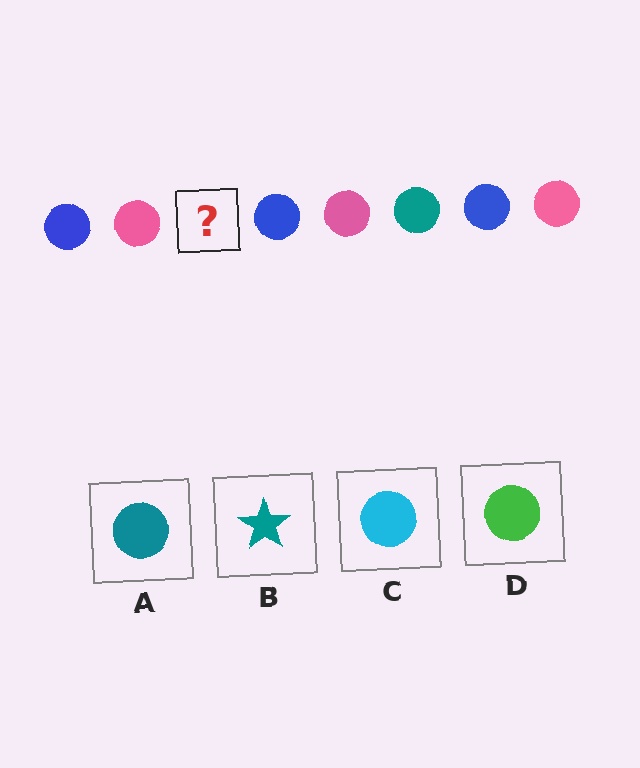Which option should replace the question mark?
Option A.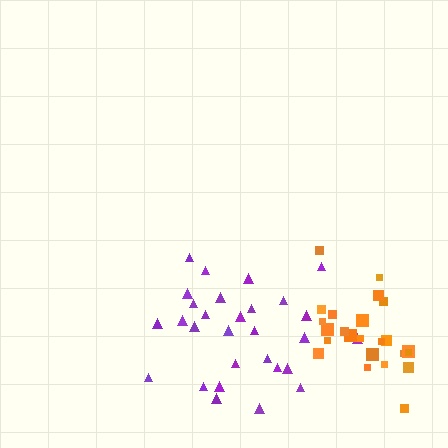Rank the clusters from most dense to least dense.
orange, purple.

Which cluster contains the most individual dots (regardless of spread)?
Purple (29).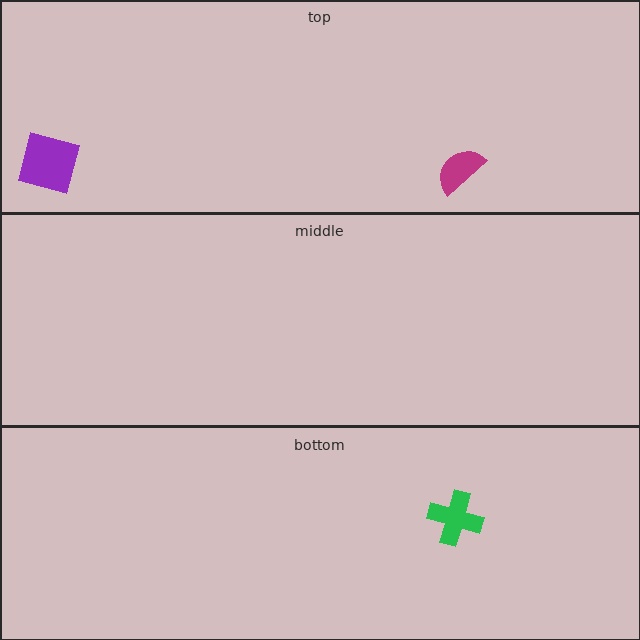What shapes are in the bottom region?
The green cross.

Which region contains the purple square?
The top region.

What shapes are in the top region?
The magenta semicircle, the purple square.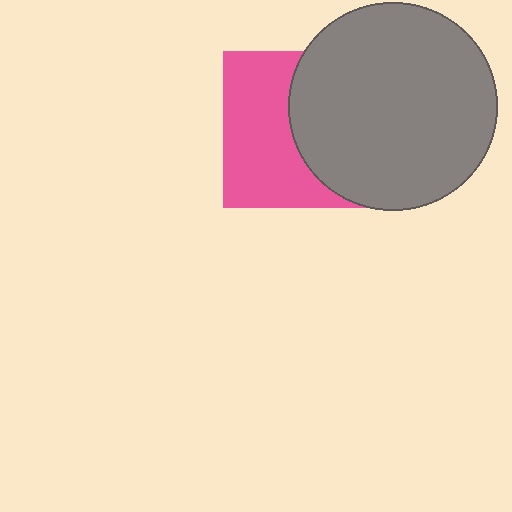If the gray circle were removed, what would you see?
You would see the complete pink square.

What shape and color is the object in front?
The object in front is a gray circle.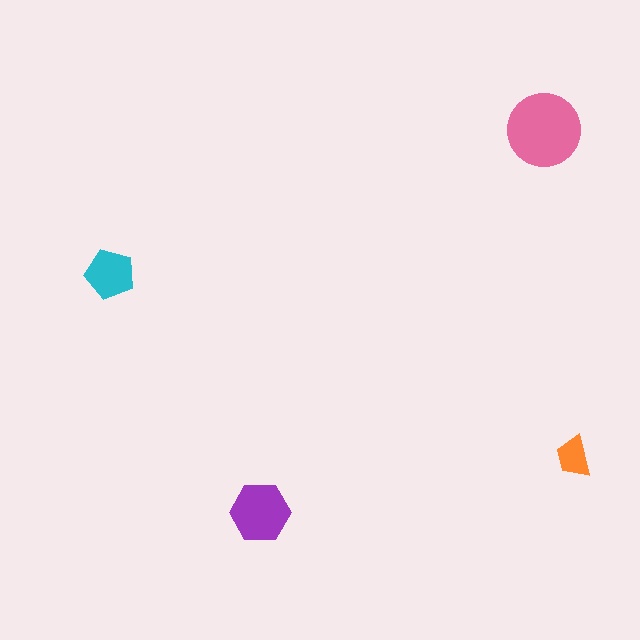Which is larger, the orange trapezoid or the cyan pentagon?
The cyan pentagon.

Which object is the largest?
The pink circle.